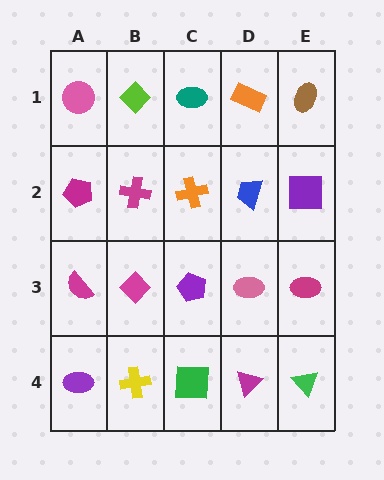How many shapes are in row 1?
5 shapes.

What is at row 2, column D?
A blue trapezoid.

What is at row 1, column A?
A pink circle.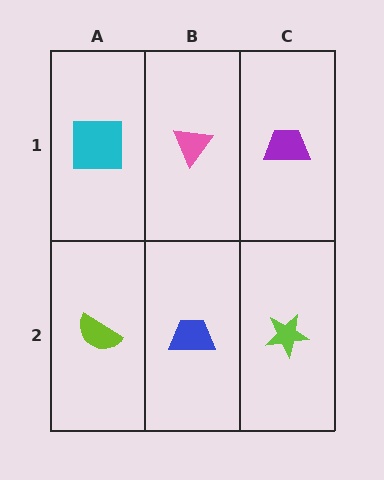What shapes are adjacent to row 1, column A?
A lime semicircle (row 2, column A), a pink triangle (row 1, column B).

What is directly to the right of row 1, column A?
A pink triangle.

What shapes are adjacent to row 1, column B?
A blue trapezoid (row 2, column B), a cyan square (row 1, column A), a purple trapezoid (row 1, column C).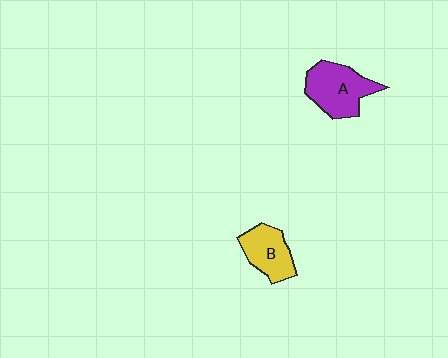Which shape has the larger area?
Shape A (purple).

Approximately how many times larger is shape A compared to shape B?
Approximately 1.3 times.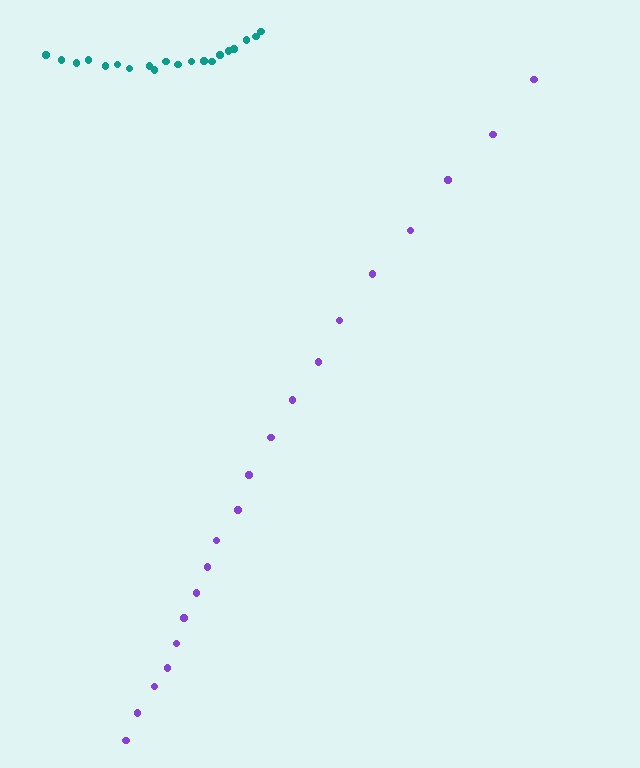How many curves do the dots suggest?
There are 2 distinct paths.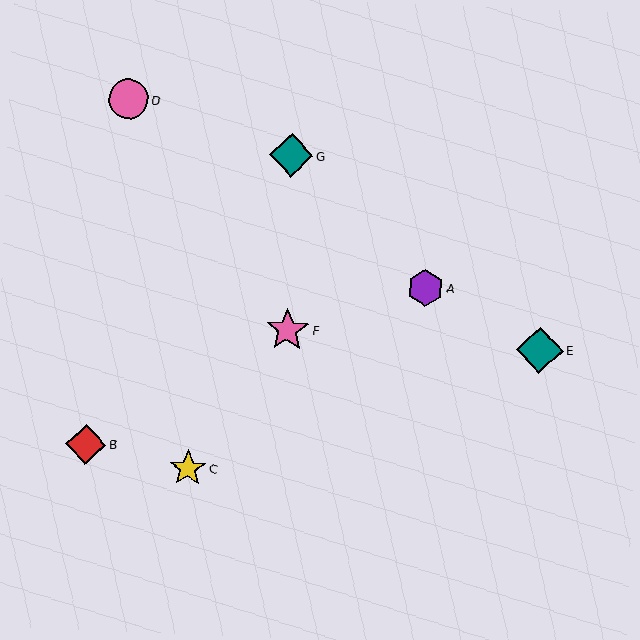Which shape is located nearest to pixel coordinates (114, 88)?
The pink circle (labeled D) at (128, 99) is nearest to that location.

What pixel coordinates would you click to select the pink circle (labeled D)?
Click at (128, 99) to select the pink circle D.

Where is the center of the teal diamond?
The center of the teal diamond is at (540, 350).